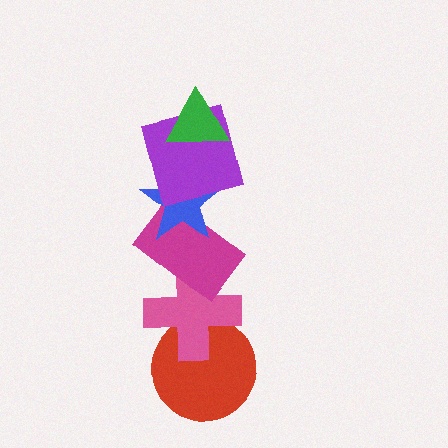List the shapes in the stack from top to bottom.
From top to bottom: the green triangle, the purple square, the blue star, the magenta rectangle, the pink cross, the red circle.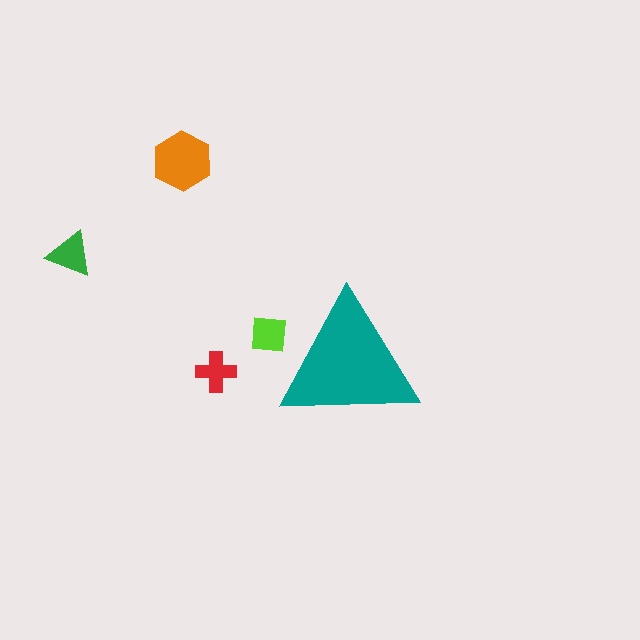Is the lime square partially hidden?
Yes, the lime square is partially hidden behind the teal triangle.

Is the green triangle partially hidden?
No, the green triangle is fully visible.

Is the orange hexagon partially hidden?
No, the orange hexagon is fully visible.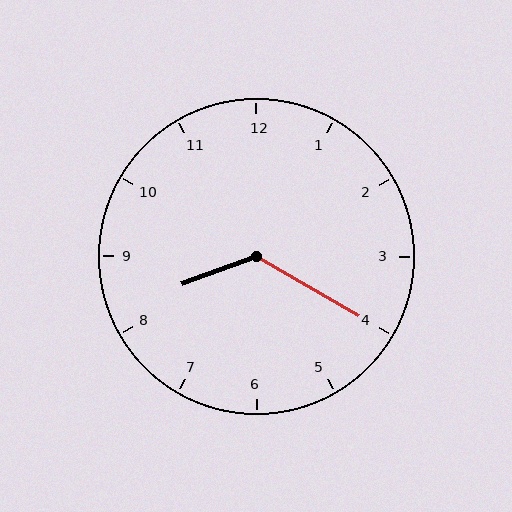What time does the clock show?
8:20.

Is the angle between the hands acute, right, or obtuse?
It is obtuse.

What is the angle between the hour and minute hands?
Approximately 130 degrees.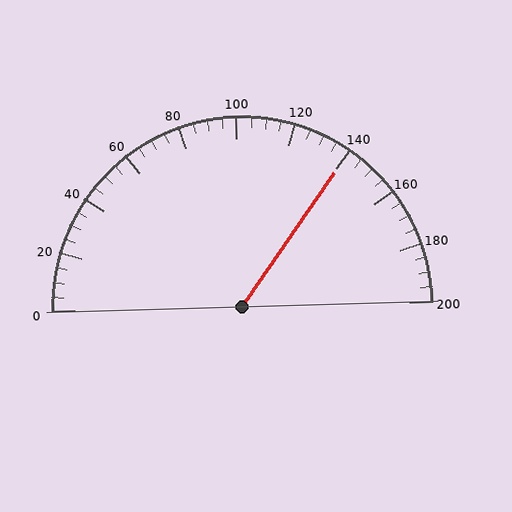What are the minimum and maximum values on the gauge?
The gauge ranges from 0 to 200.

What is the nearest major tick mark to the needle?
The nearest major tick mark is 140.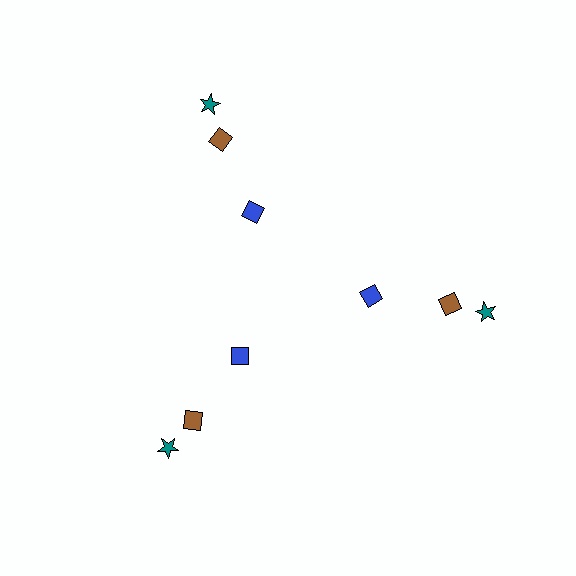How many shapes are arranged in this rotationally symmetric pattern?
There are 9 shapes, arranged in 3 groups of 3.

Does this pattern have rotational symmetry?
Yes, this pattern has 3-fold rotational symmetry. It looks the same after rotating 120 degrees around the center.